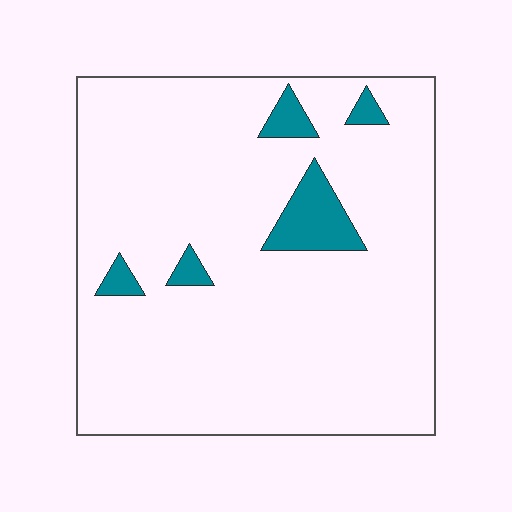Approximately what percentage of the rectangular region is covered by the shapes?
Approximately 10%.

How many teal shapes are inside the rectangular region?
5.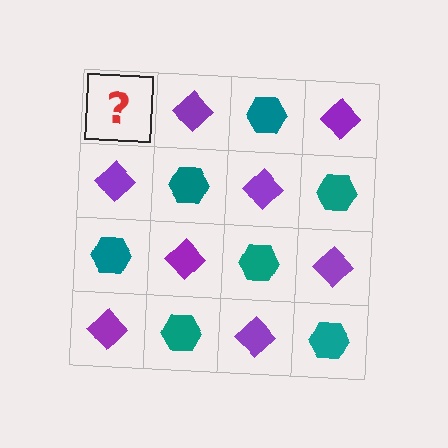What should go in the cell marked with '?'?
The missing cell should contain a teal hexagon.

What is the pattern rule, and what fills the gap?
The rule is that it alternates teal hexagon and purple diamond in a checkerboard pattern. The gap should be filled with a teal hexagon.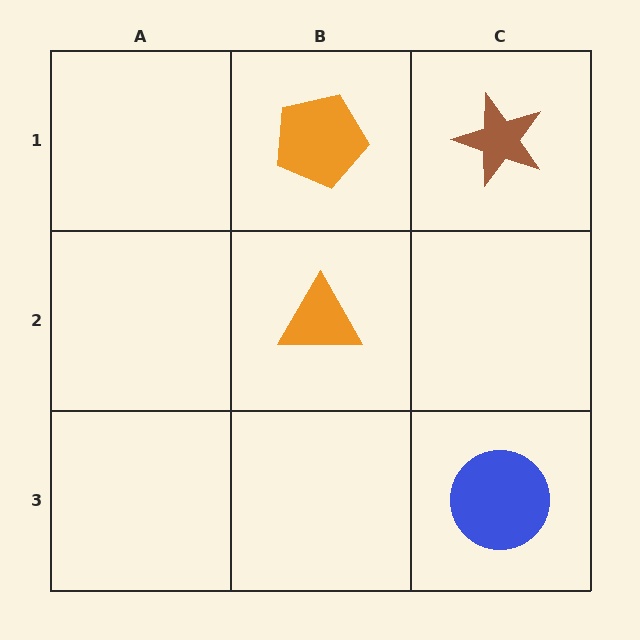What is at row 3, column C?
A blue circle.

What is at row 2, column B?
An orange triangle.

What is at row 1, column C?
A brown star.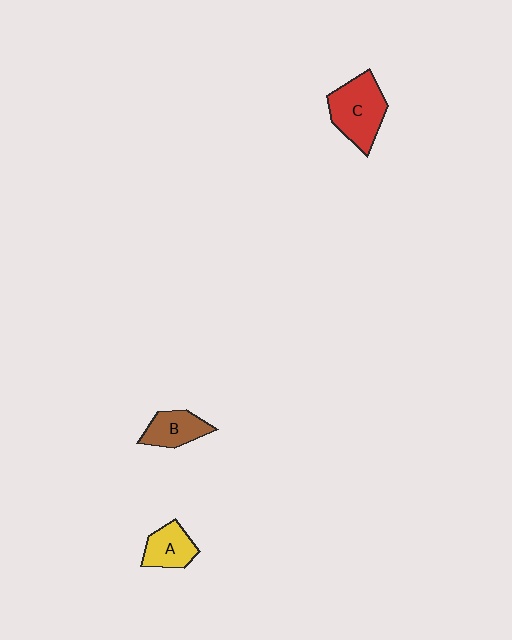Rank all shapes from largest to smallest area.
From largest to smallest: C (red), B (brown), A (yellow).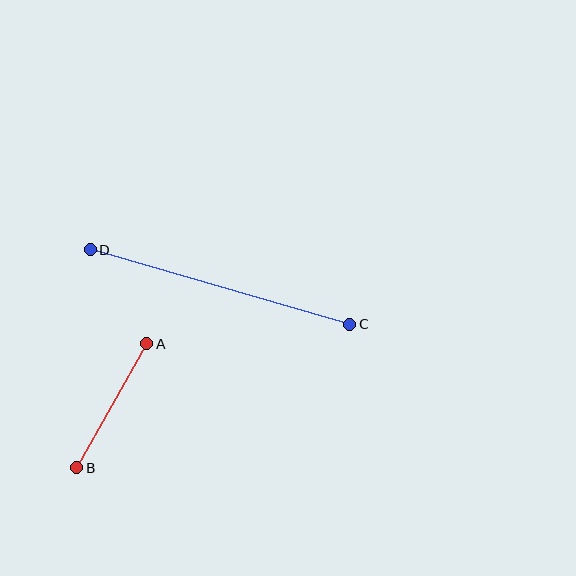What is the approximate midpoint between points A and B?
The midpoint is at approximately (112, 406) pixels.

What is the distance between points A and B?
The distance is approximately 142 pixels.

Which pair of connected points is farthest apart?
Points C and D are farthest apart.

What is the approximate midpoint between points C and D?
The midpoint is at approximately (220, 287) pixels.